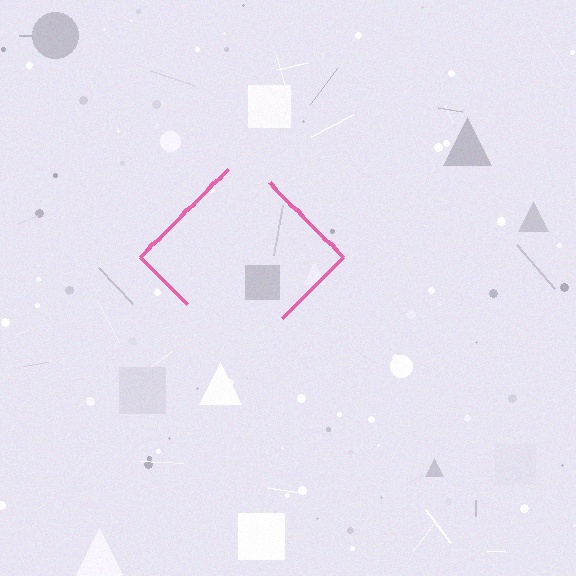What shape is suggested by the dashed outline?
The dashed outline suggests a diamond.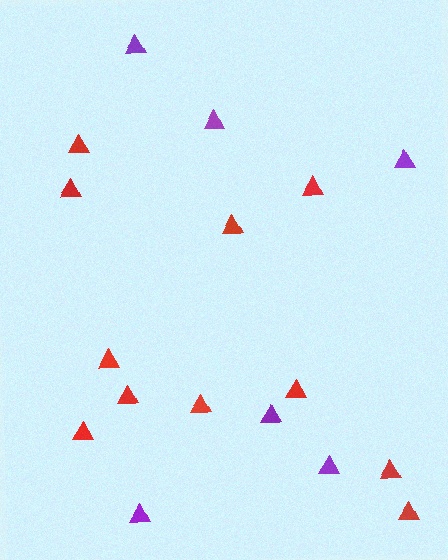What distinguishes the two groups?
There are 2 groups: one group of purple triangles (6) and one group of red triangles (11).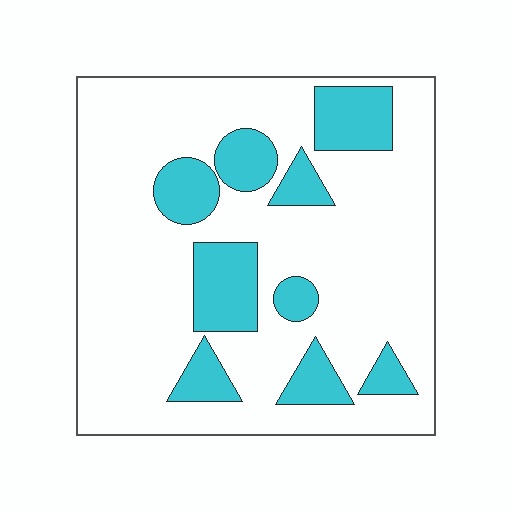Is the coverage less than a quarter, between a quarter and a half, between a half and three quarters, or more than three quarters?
Less than a quarter.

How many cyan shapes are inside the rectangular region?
9.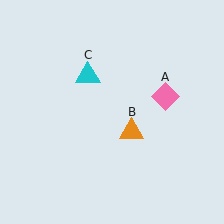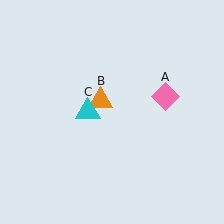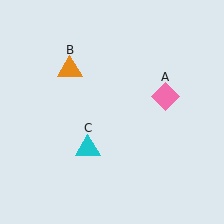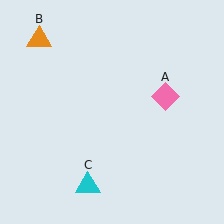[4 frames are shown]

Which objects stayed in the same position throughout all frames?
Pink diamond (object A) remained stationary.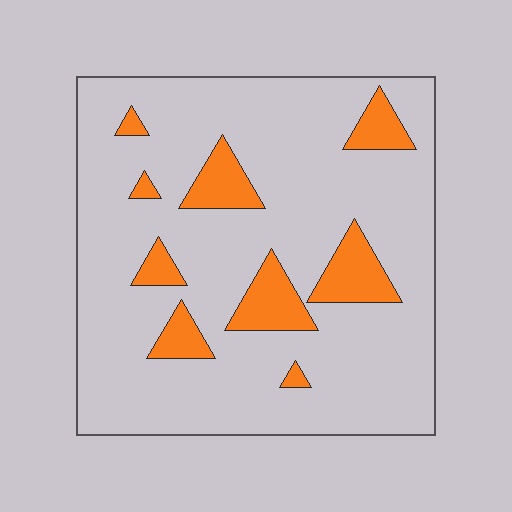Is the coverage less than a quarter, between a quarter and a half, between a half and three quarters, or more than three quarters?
Less than a quarter.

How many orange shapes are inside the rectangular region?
9.